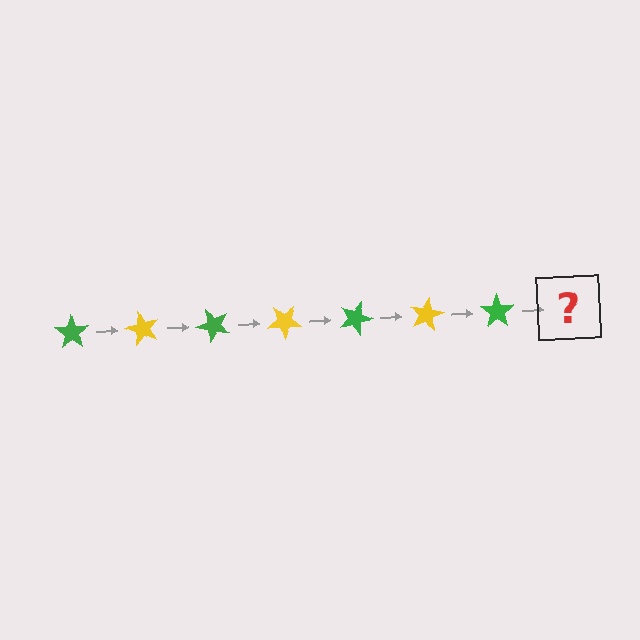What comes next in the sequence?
The next element should be a yellow star, rotated 420 degrees from the start.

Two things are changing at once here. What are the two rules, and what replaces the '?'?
The two rules are that it rotates 60 degrees each step and the color cycles through green and yellow. The '?' should be a yellow star, rotated 420 degrees from the start.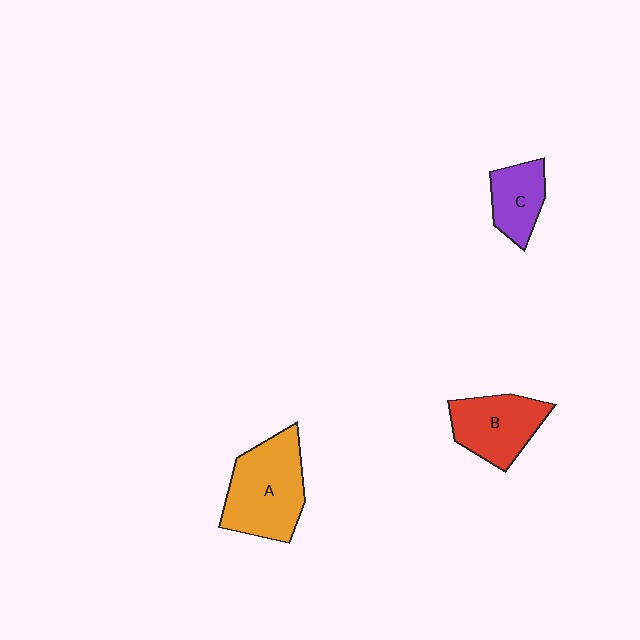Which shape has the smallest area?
Shape C (purple).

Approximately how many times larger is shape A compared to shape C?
Approximately 1.9 times.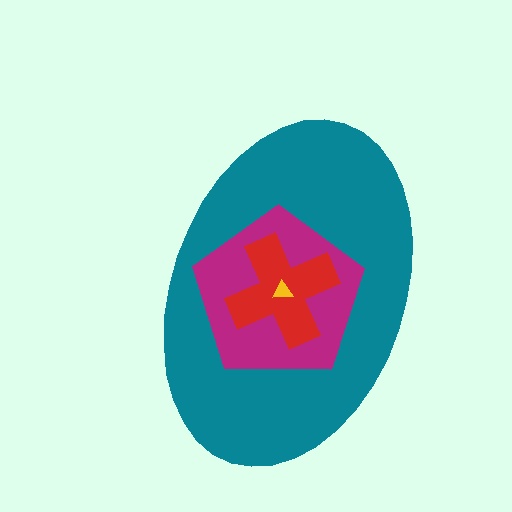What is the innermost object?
The yellow triangle.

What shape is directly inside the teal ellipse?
The magenta pentagon.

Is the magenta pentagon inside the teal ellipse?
Yes.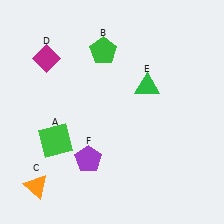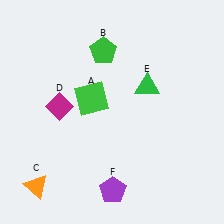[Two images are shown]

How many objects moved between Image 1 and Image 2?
3 objects moved between the two images.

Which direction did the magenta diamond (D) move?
The magenta diamond (D) moved down.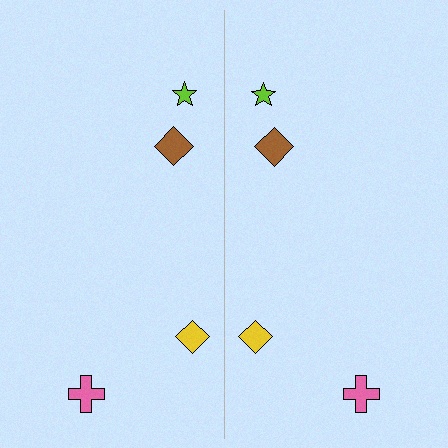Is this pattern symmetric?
Yes, this pattern has bilateral (reflection) symmetry.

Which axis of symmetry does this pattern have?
The pattern has a vertical axis of symmetry running through the center of the image.